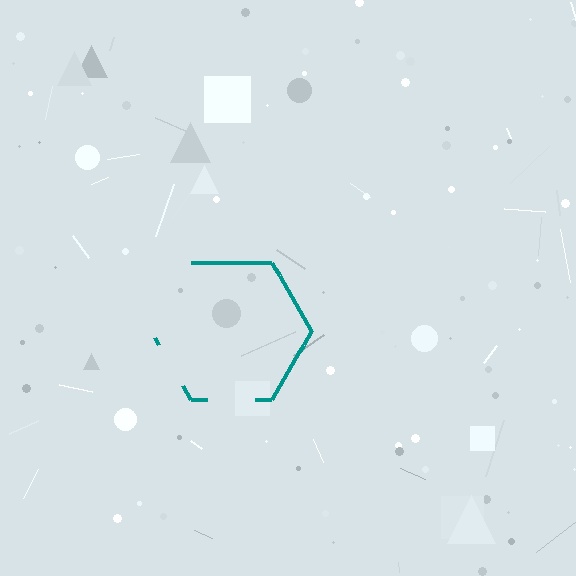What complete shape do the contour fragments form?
The contour fragments form a hexagon.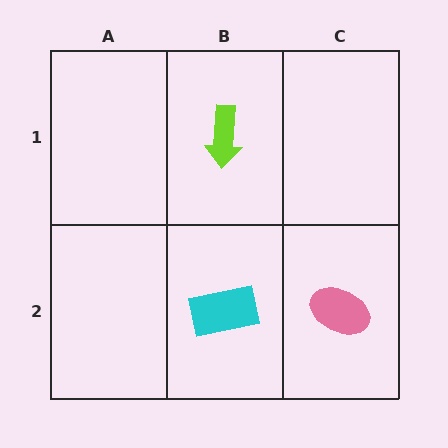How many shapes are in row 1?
1 shape.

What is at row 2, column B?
A cyan rectangle.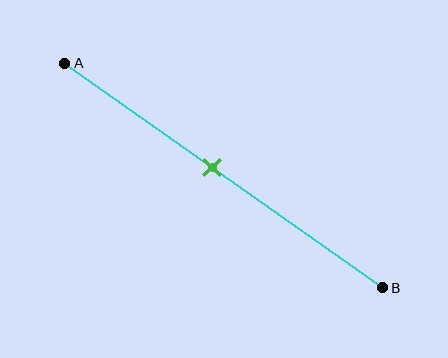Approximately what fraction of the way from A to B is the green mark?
The green mark is approximately 45% of the way from A to B.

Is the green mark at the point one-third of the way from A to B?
No, the mark is at about 45% from A, not at the 33% one-third point.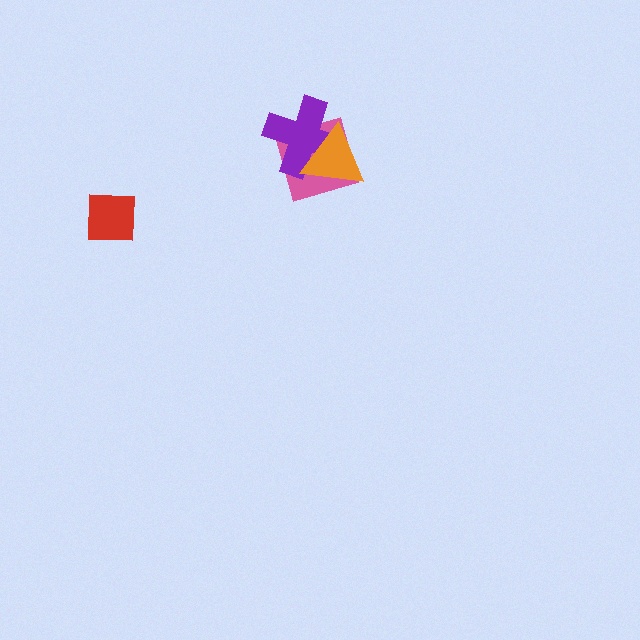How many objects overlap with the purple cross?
2 objects overlap with the purple cross.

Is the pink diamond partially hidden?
Yes, it is partially covered by another shape.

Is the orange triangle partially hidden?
No, no other shape covers it.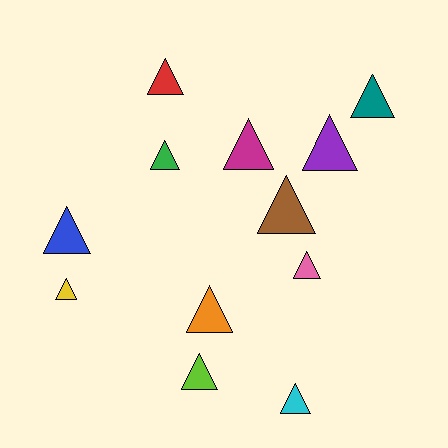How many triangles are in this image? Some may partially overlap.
There are 12 triangles.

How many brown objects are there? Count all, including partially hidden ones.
There is 1 brown object.